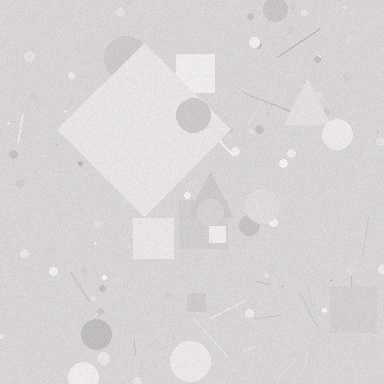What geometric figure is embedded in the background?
A diamond is embedded in the background.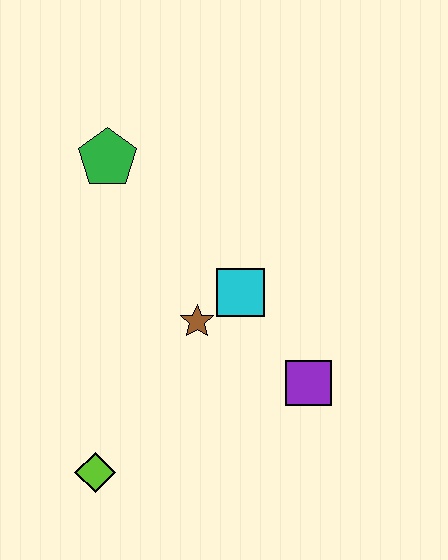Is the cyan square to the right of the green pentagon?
Yes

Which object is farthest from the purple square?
The green pentagon is farthest from the purple square.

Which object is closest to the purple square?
The cyan square is closest to the purple square.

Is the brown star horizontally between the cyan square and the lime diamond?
Yes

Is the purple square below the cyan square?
Yes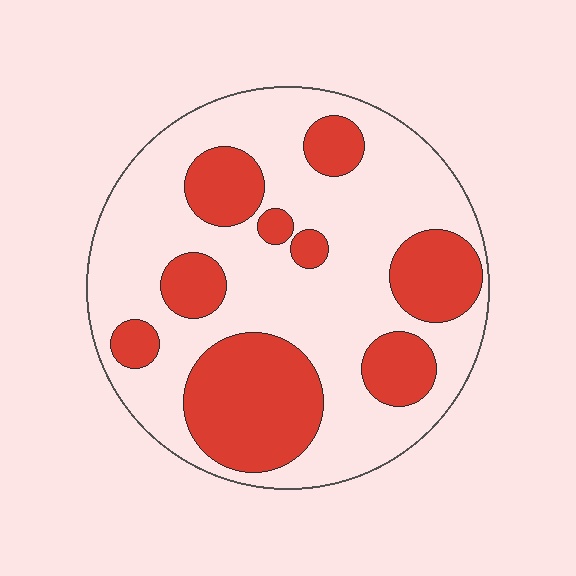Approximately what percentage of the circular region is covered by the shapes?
Approximately 35%.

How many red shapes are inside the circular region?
9.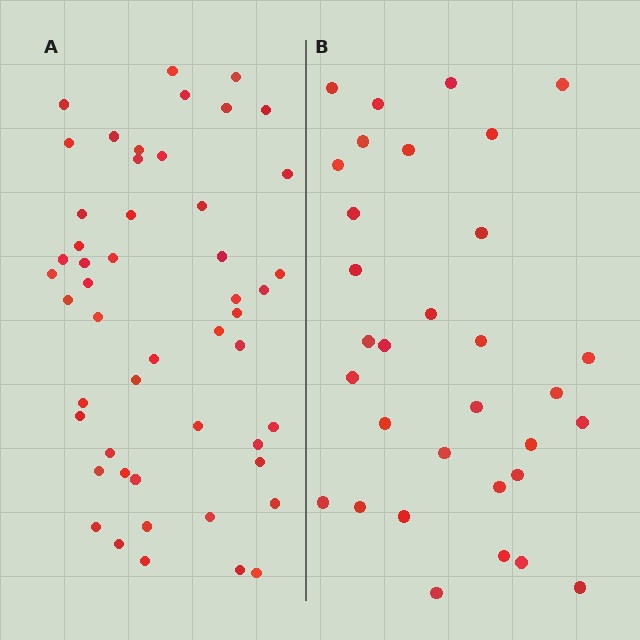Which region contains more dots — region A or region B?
Region A (the left region) has more dots.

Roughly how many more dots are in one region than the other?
Region A has approximately 20 more dots than region B.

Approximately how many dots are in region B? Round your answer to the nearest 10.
About 30 dots. (The exact count is 32, which rounds to 30.)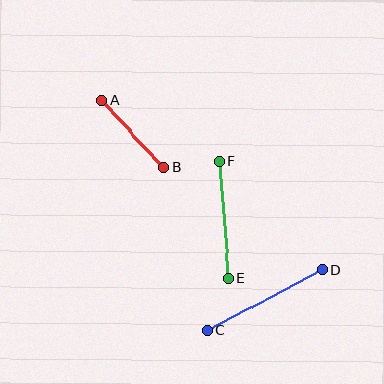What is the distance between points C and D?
The distance is approximately 130 pixels.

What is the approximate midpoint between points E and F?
The midpoint is at approximately (224, 220) pixels.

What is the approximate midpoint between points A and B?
The midpoint is at approximately (133, 134) pixels.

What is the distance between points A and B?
The distance is approximately 91 pixels.